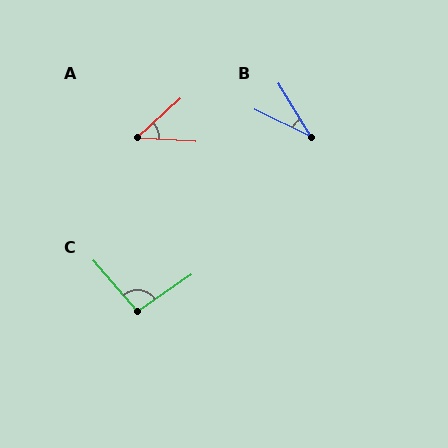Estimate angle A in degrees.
Approximately 45 degrees.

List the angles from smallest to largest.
B (33°), A (45°), C (97°).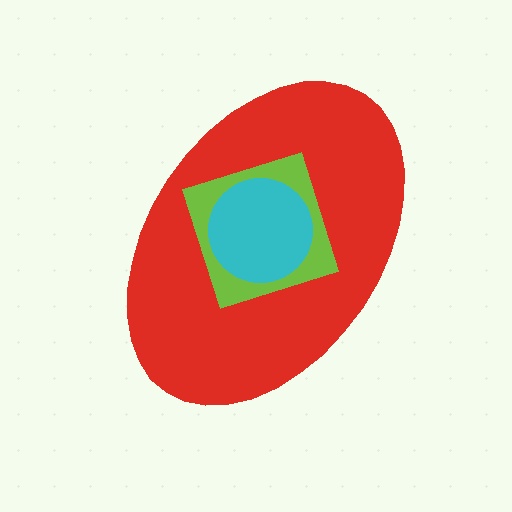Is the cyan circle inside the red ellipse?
Yes.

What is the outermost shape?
The red ellipse.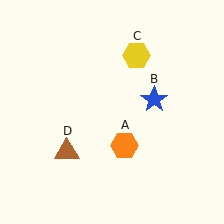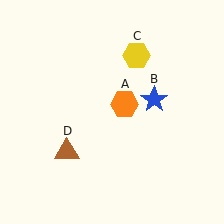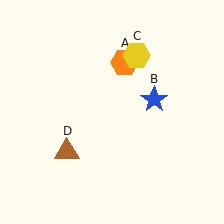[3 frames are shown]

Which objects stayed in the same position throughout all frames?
Blue star (object B) and yellow hexagon (object C) and brown triangle (object D) remained stationary.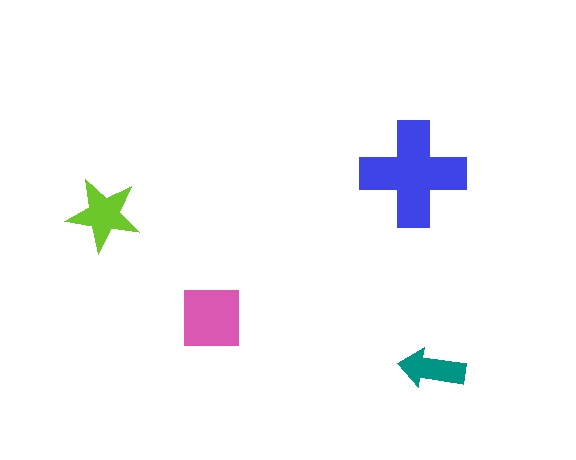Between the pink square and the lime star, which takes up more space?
The pink square.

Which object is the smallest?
The teal arrow.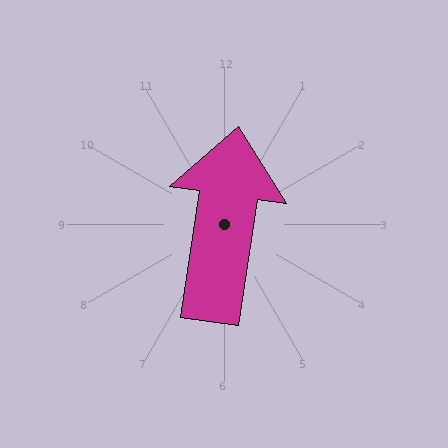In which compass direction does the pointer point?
North.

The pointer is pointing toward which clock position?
Roughly 12 o'clock.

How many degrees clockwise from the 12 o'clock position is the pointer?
Approximately 8 degrees.